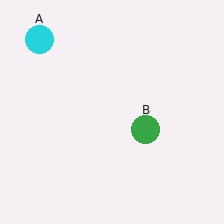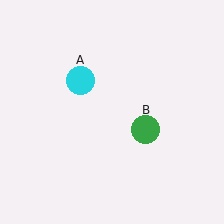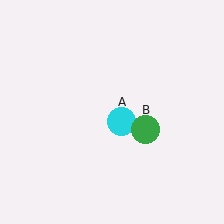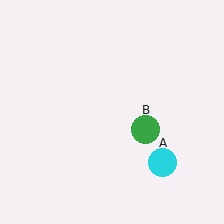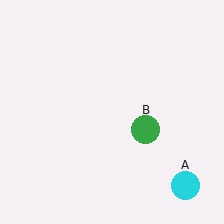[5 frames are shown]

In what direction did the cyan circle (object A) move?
The cyan circle (object A) moved down and to the right.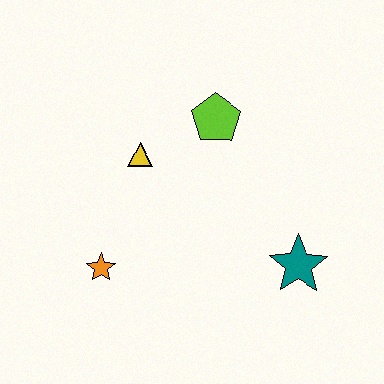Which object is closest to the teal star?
The lime pentagon is closest to the teal star.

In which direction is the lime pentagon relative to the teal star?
The lime pentagon is above the teal star.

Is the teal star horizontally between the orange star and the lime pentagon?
No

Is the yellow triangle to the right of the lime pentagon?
No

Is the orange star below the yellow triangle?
Yes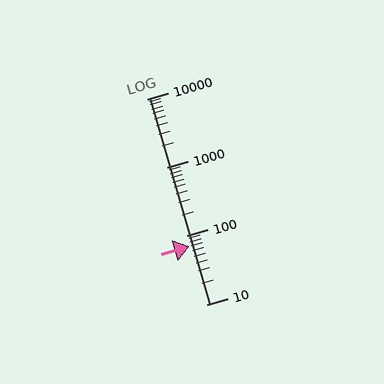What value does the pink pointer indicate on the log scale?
The pointer indicates approximately 70.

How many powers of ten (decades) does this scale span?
The scale spans 3 decades, from 10 to 10000.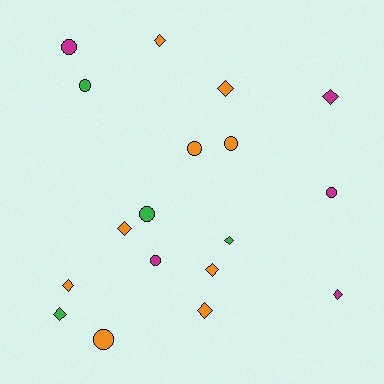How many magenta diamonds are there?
There are 2 magenta diamonds.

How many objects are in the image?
There are 18 objects.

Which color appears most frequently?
Orange, with 9 objects.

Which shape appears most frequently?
Diamond, with 10 objects.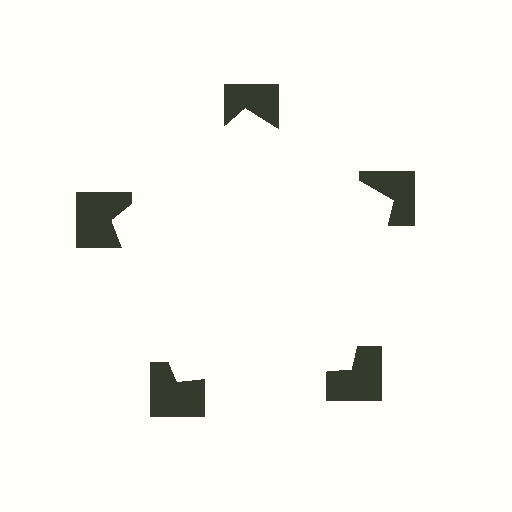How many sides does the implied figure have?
5 sides.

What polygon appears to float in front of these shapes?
An illusory pentagon — its edges are inferred from the aligned wedge cuts in the notched squares, not physically drawn.